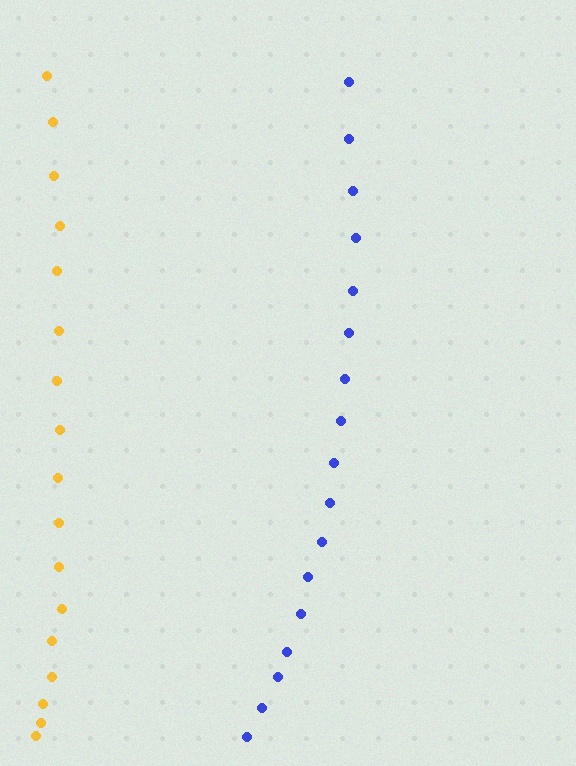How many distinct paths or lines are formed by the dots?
There are 2 distinct paths.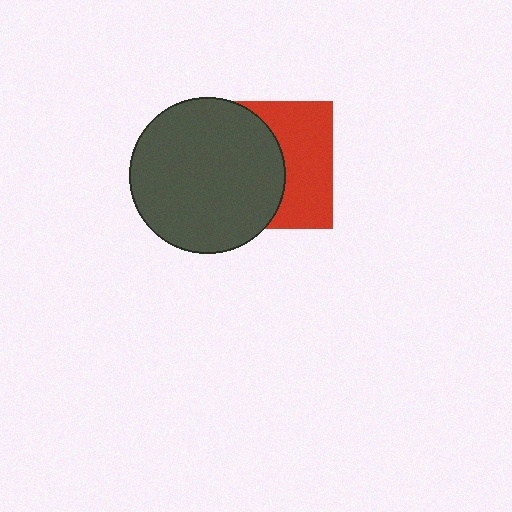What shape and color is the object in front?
The object in front is a dark gray circle.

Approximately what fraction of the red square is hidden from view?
Roughly 54% of the red square is hidden behind the dark gray circle.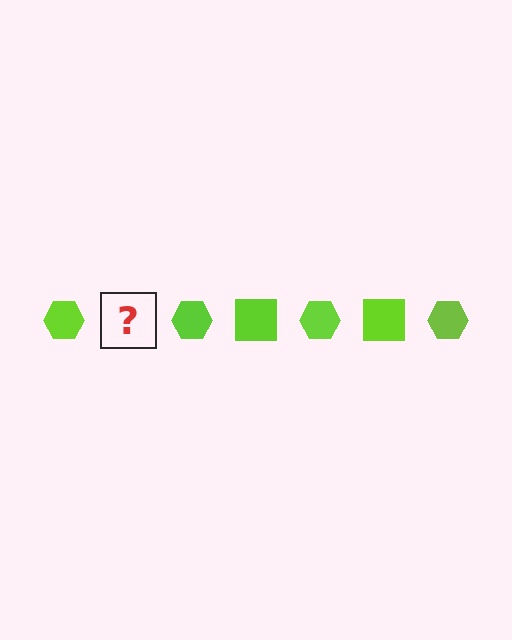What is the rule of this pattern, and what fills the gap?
The rule is that the pattern cycles through hexagon, square shapes in lime. The gap should be filled with a lime square.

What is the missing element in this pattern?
The missing element is a lime square.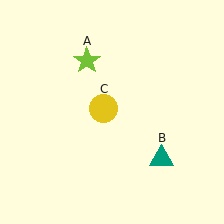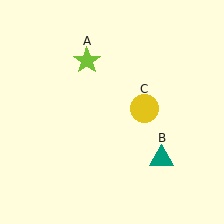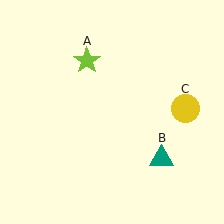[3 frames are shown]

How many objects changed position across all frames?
1 object changed position: yellow circle (object C).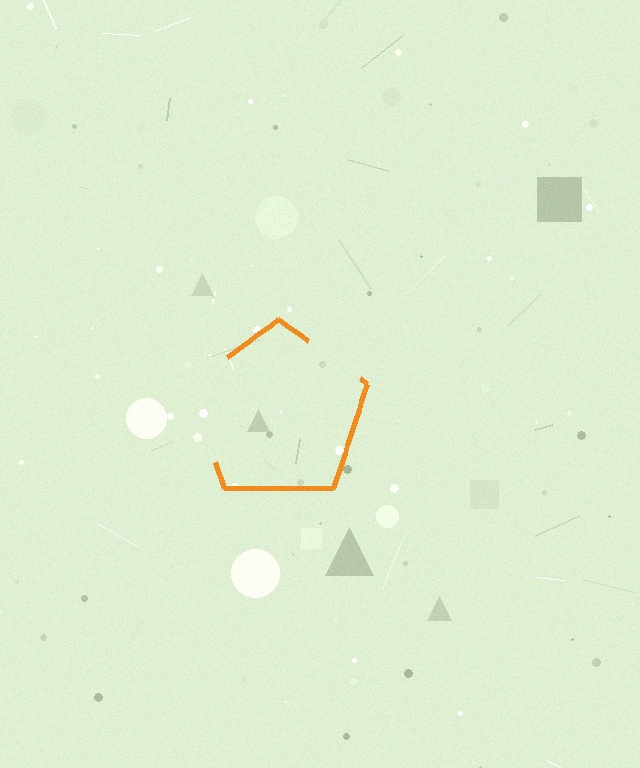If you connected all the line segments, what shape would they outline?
They would outline a pentagon.